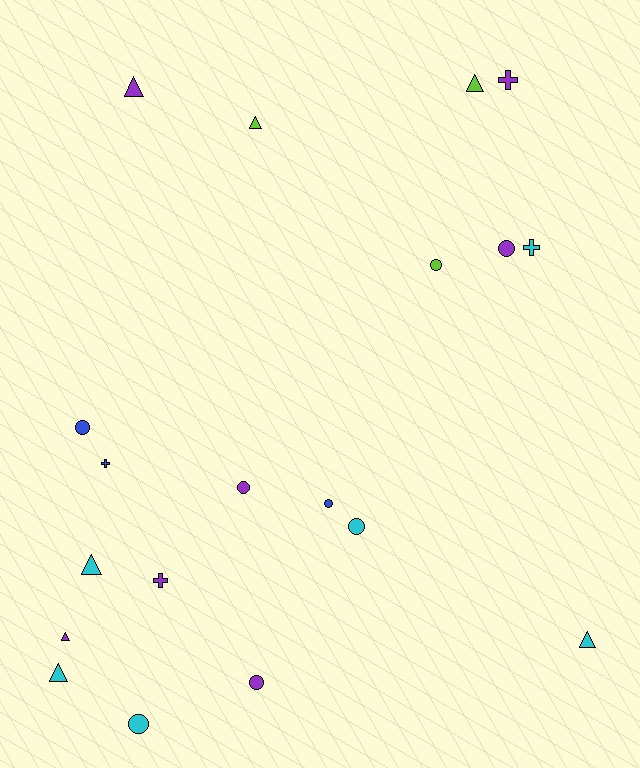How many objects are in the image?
There are 19 objects.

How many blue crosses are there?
There is 1 blue cross.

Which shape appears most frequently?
Circle, with 8 objects.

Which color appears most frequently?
Purple, with 7 objects.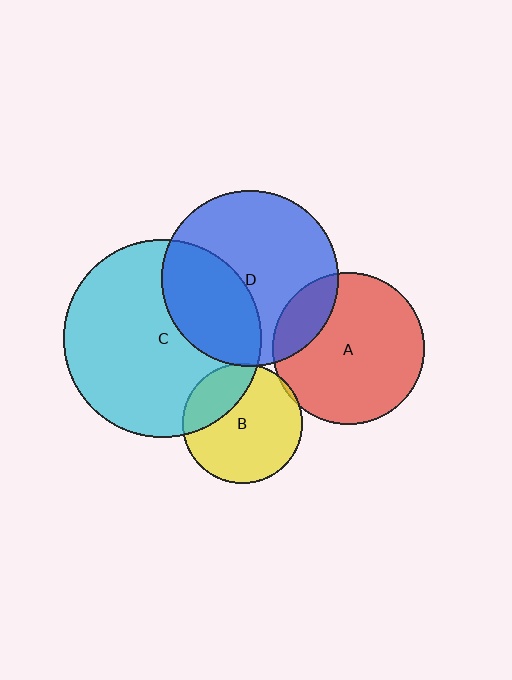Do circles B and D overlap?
Yes.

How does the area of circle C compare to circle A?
Approximately 1.7 times.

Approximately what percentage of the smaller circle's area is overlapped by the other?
Approximately 5%.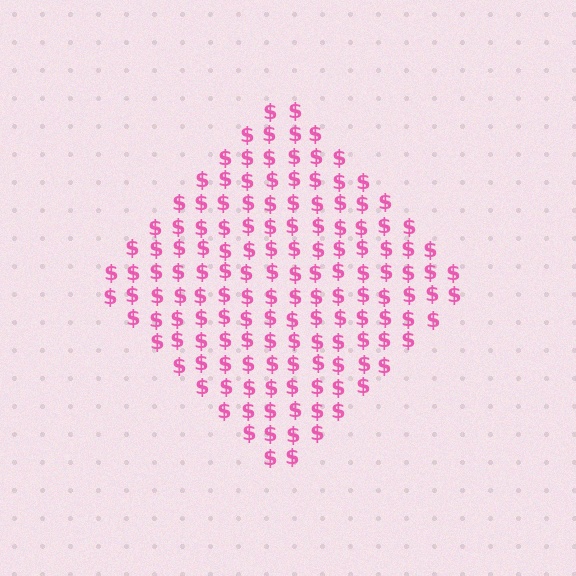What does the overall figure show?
The overall figure shows a diamond.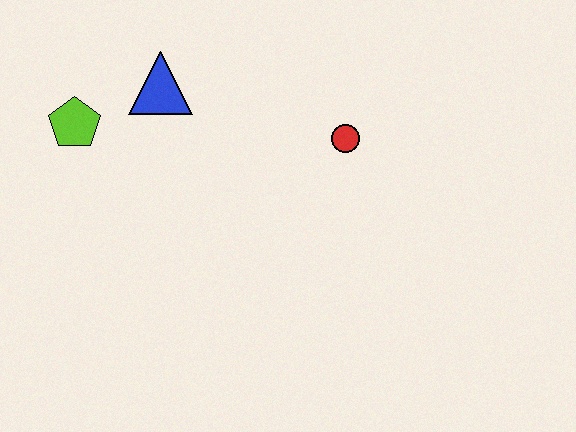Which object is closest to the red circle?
The blue triangle is closest to the red circle.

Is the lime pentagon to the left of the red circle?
Yes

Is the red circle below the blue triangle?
Yes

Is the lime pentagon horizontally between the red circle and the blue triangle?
No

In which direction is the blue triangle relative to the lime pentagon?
The blue triangle is to the right of the lime pentagon.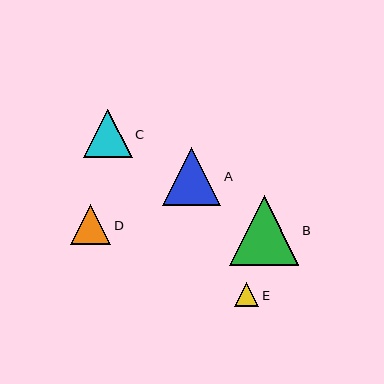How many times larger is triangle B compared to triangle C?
Triangle B is approximately 1.4 times the size of triangle C.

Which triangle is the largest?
Triangle B is the largest with a size of approximately 70 pixels.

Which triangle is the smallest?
Triangle E is the smallest with a size of approximately 24 pixels.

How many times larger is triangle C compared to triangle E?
Triangle C is approximately 2.0 times the size of triangle E.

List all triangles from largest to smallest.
From largest to smallest: B, A, C, D, E.